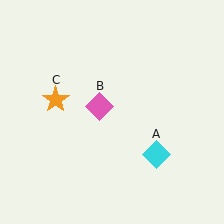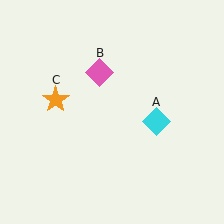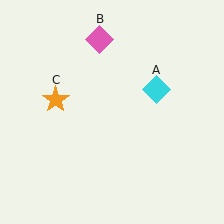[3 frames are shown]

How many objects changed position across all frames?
2 objects changed position: cyan diamond (object A), pink diamond (object B).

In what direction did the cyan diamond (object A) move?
The cyan diamond (object A) moved up.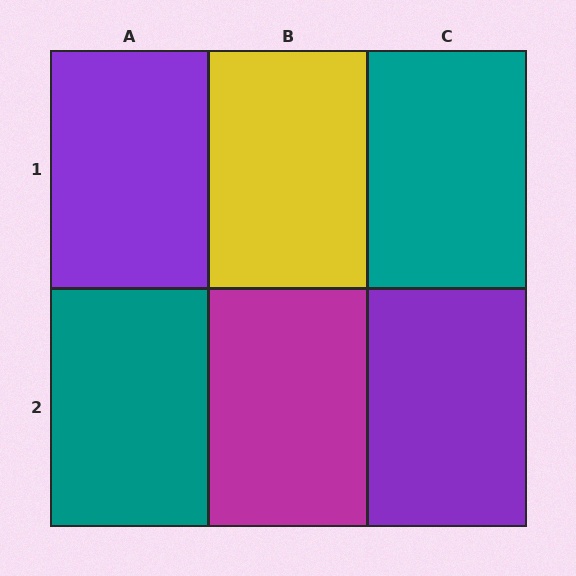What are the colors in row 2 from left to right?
Teal, magenta, purple.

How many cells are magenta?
1 cell is magenta.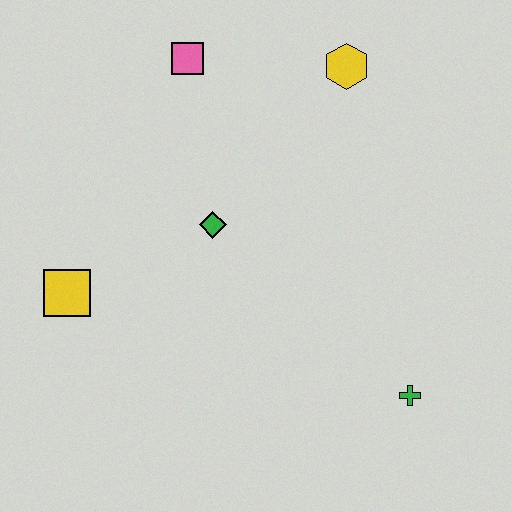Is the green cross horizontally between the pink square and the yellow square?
No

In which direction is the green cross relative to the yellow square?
The green cross is to the right of the yellow square.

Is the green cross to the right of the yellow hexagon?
Yes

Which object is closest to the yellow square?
The green diamond is closest to the yellow square.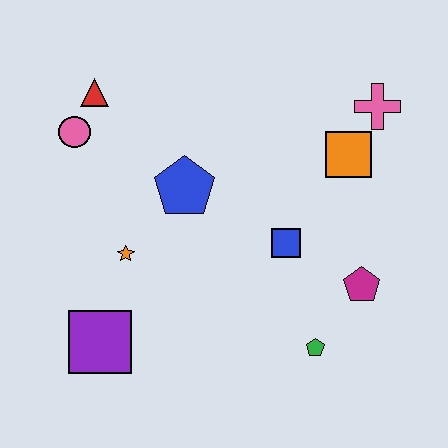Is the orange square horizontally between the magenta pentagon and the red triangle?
Yes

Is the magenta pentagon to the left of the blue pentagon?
No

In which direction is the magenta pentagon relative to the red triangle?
The magenta pentagon is to the right of the red triangle.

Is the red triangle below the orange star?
No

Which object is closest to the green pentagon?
The magenta pentagon is closest to the green pentagon.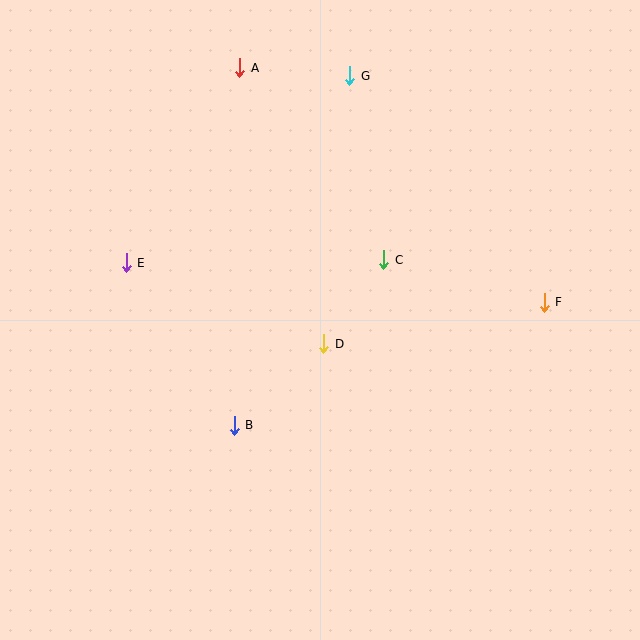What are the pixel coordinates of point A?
Point A is at (240, 68).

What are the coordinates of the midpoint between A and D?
The midpoint between A and D is at (282, 206).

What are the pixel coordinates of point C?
Point C is at (384, 260).